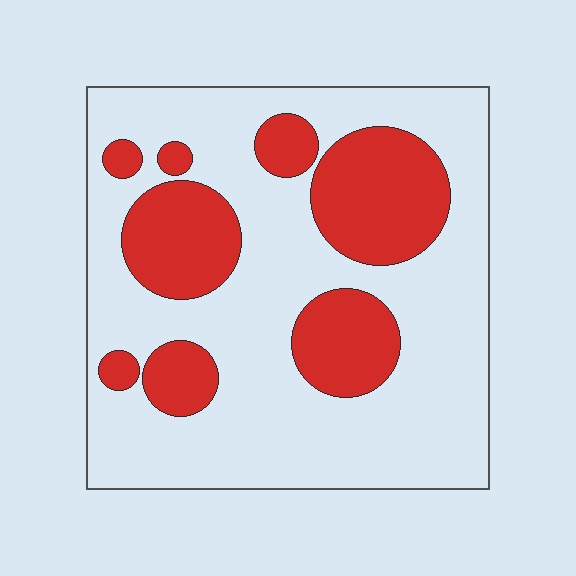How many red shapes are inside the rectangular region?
8.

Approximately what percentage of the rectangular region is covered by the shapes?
Approximately 30%.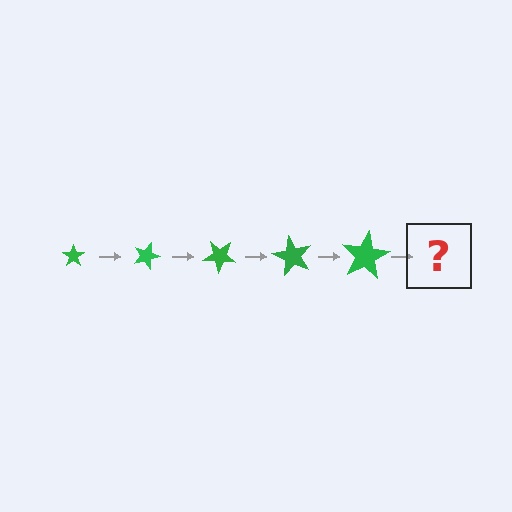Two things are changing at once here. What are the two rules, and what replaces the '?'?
The two rules are that the star grows larger each step and it rotates 20 degrees each step. The '?' should be a star, larger than the previous one and rotated 100 degrees from the start.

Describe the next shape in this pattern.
It should be a star, larger than the previous one and rotated 100 degrees from the start.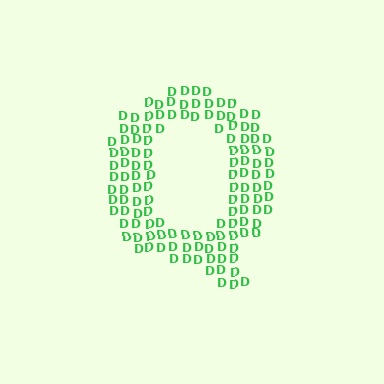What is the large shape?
The large shape is the letter Q.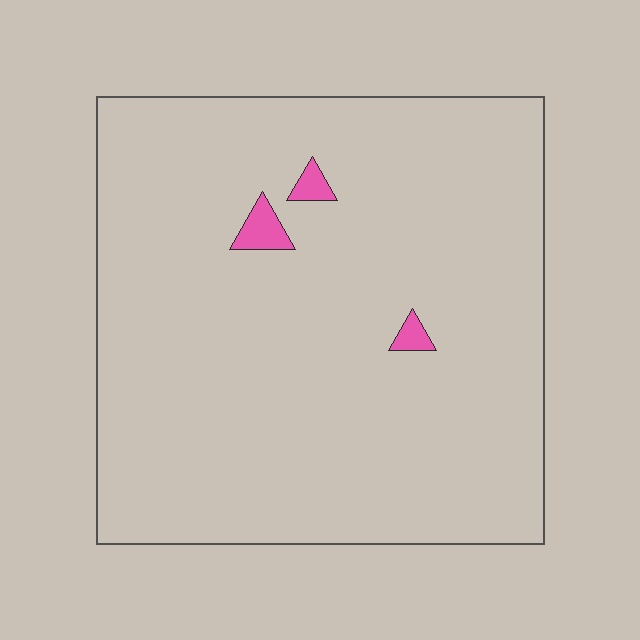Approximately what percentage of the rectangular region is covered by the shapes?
Approximately 0%.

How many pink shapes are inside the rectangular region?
3.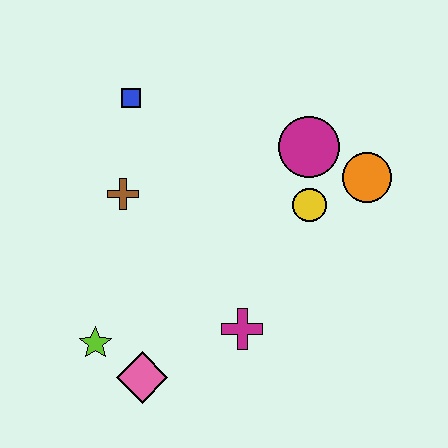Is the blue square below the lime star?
No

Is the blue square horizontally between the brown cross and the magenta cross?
Yes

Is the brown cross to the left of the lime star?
No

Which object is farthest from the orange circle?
The lime star is farthest from the orange circle.